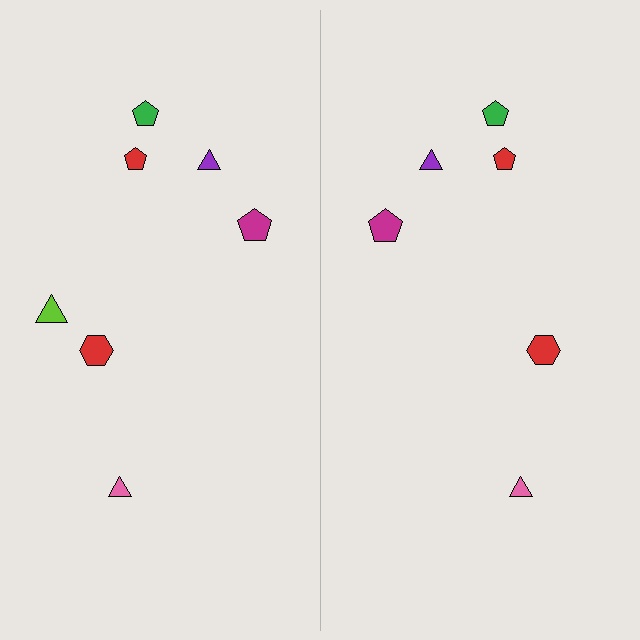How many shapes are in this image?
There are 13 shapes in this image.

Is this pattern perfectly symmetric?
No, the pattern is not perfectly symmetric. A lime triangle is missing from the right side.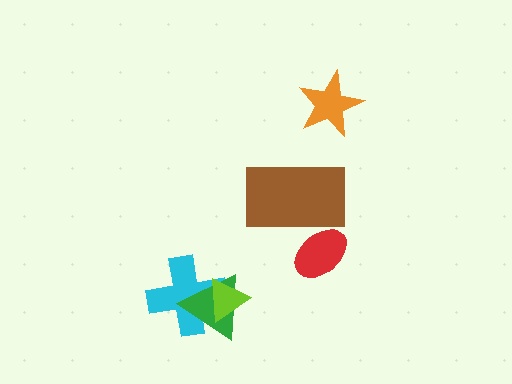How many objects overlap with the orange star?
0 objects overlap with the orange star.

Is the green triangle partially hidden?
Yes, it is partially covered by another shape.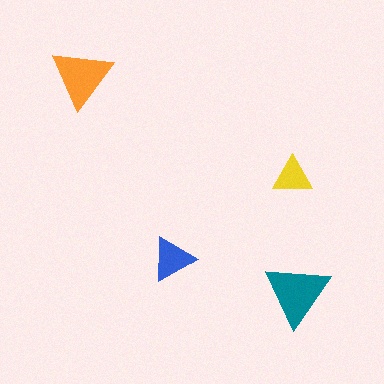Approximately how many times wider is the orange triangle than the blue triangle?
About 1.5 times wider.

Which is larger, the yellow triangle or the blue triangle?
The blue one.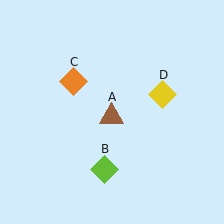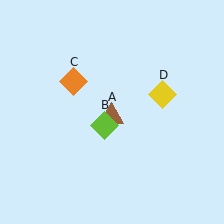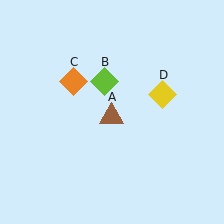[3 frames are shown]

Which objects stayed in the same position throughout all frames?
Brown triangle (object A) and orange diamond (object C) and yellow diamond (object D) remained stationary.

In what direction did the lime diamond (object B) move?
The lime diamond (object B) moved up.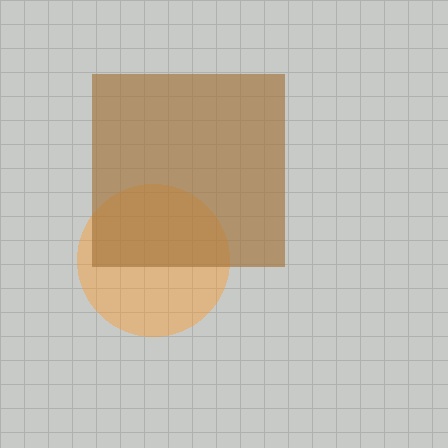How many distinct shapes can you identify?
There are 2 distinct shapes: an orange circle, a brown square.